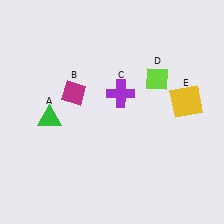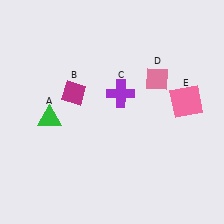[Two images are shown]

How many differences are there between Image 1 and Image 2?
There are 2 differences between the two images.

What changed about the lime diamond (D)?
In Image 1, D is lime. In Image 2, it changed to pink.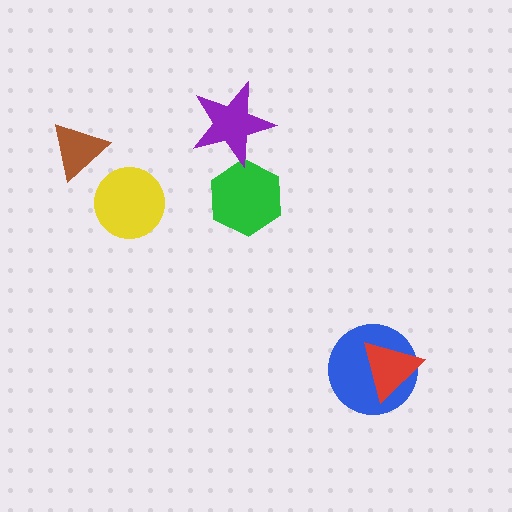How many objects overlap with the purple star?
1 object overlaps with the purple star.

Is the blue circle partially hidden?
Yes, it is partially covered by another shape.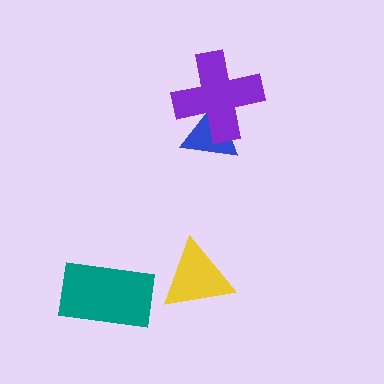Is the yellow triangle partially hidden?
No, no other shape covers it.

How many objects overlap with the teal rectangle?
0 objects overlap with the teal rectangle.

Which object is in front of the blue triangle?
The purple cross is in front of the blue triangle.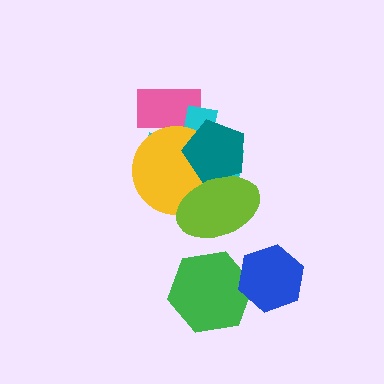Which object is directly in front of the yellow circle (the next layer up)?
The teal pentagon is directly in front of the yellow circle.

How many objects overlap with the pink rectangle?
2 objects overlap with the pink rectangle.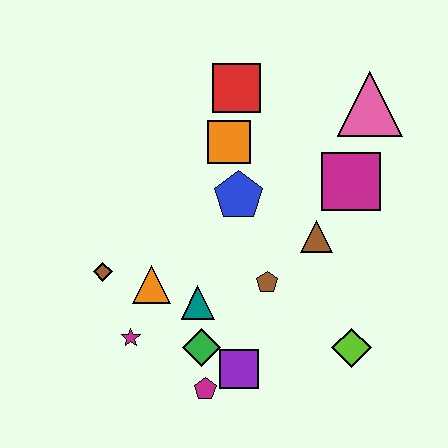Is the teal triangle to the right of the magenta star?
Yes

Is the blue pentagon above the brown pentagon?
Yes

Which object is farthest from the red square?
The magenta pentagon is farthest from the red square.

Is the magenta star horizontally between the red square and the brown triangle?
No